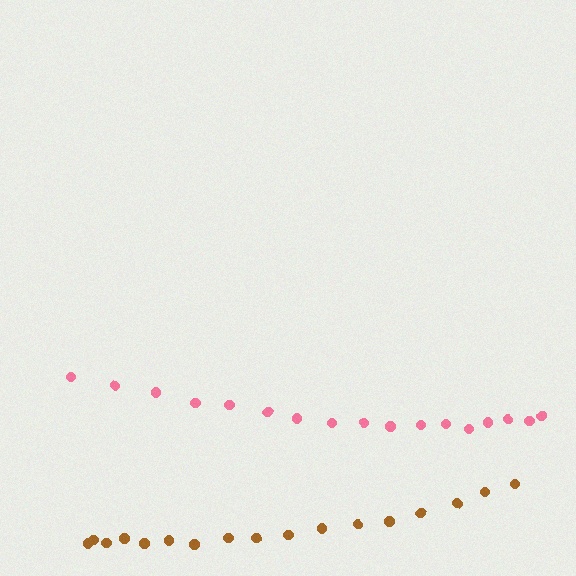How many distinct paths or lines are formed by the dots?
There are 2 distinct paths.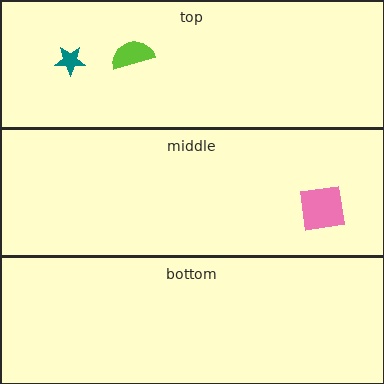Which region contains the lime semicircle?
The top region.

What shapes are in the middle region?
The pink square.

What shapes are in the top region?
The lime semicircle, the teal star.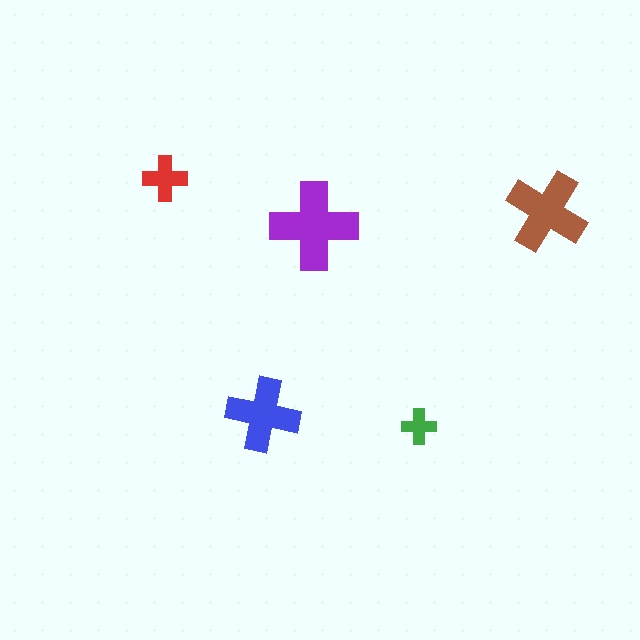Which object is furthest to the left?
The red cross is leftmost.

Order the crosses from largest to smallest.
the purple one, the brown one, the blue one, the red one, the green one.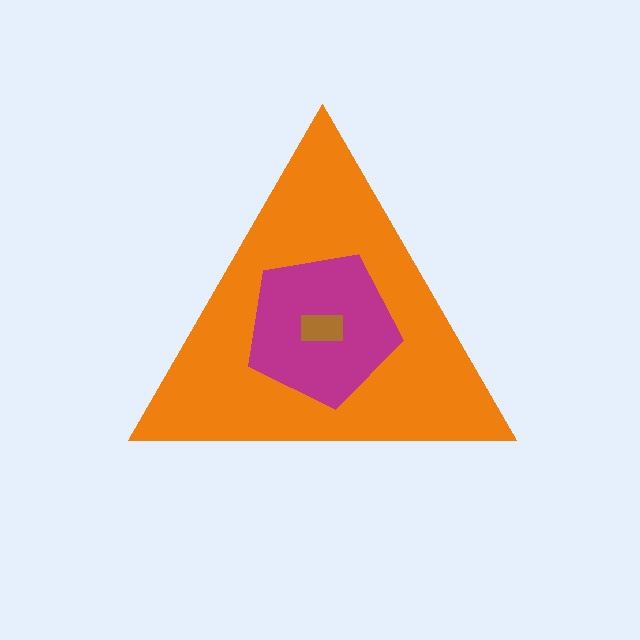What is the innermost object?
The brown rectangle.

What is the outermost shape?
The orange triangle.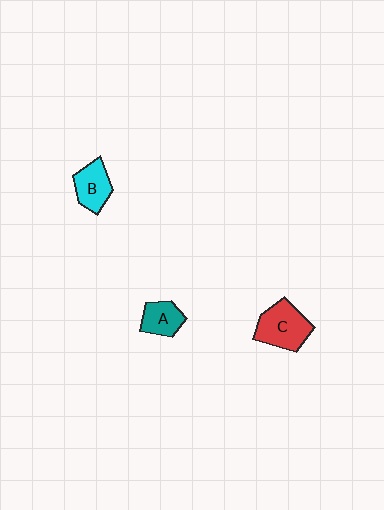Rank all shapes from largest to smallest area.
From largest to smallest: C (red), B (cyan), A (teal).